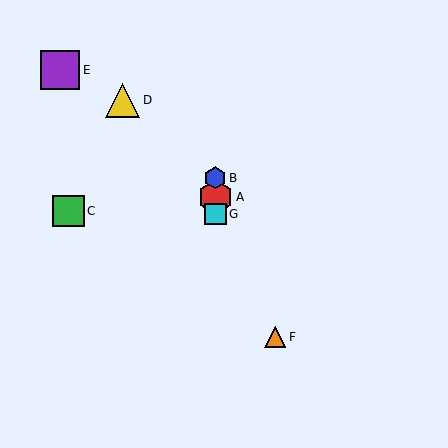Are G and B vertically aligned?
Yes, both are at x≈215.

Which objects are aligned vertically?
Objects A, B, G are aligned vertically.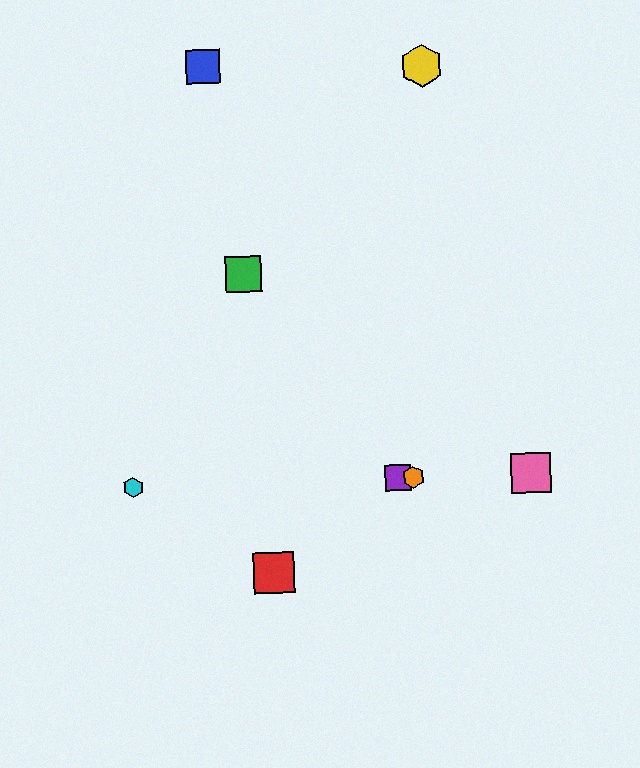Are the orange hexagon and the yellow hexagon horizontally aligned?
No, the orange hexagon is at y≈477 and the yellow hexagon is at y≈66.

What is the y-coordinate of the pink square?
The pink square is at y≈473.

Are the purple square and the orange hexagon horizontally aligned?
Yes, both are at y≈478.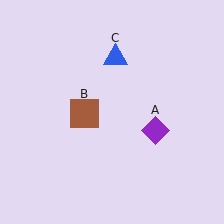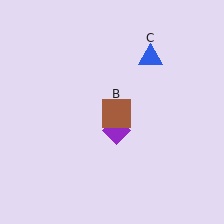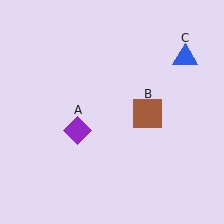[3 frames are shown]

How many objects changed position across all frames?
3 objects changed position: purple diamond (object A), brown square (object B), blue triangle (object C).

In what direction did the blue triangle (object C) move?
The blue triangle (object C) moved right.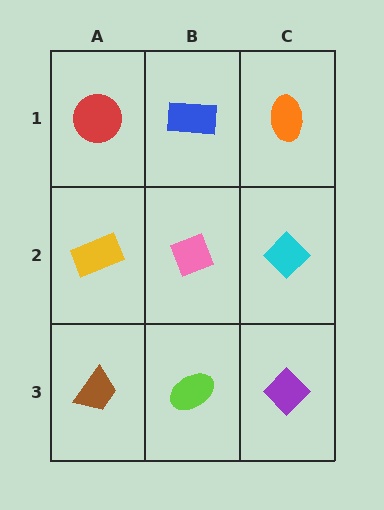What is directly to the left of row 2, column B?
A yellow rectangle.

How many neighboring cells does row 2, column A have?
3.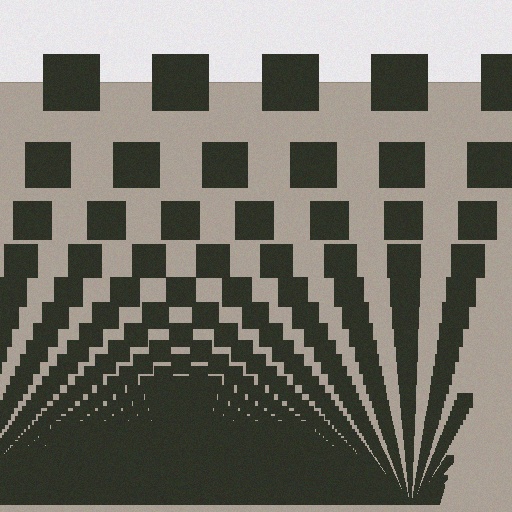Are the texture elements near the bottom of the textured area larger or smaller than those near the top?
Smaller. The gradient is inverted — elements near the bottom are smaller and denser.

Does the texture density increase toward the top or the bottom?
Density increases toward the bottom.